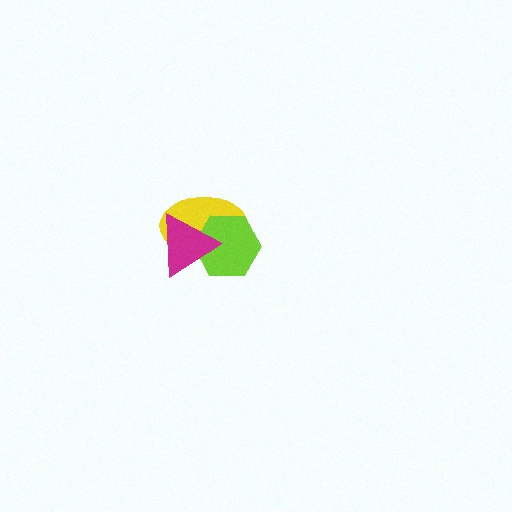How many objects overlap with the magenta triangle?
2 objects overlap with the magenta triangle.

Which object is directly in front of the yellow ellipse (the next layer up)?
The lime hexagon is directly in front of the yellow ellipse.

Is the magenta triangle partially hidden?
No, no other shape covers it.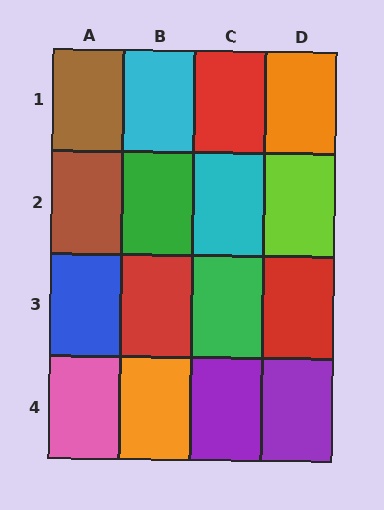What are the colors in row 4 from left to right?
Pink, orange, purple, purple.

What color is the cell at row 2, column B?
Green.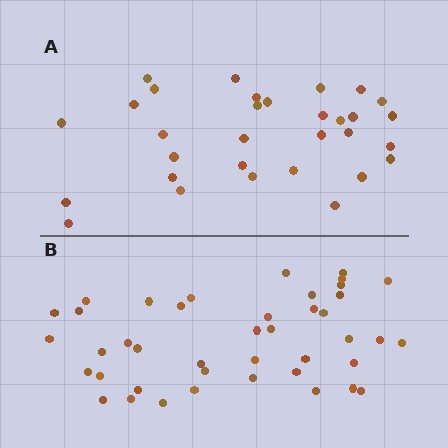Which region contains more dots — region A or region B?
Region B (the bottom region) has more dots.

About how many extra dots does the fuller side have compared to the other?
Region B has roughly 12 or so more dots than region A.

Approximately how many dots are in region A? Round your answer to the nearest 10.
About 30 dots. (The exact count is 31, which rounds to 30.)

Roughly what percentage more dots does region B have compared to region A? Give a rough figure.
About 35% more.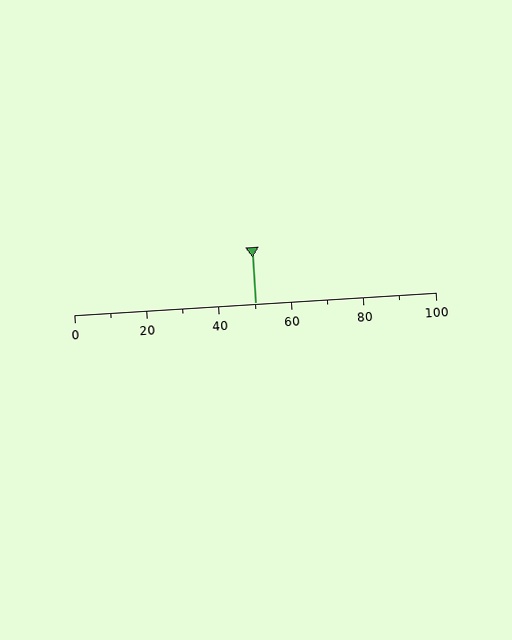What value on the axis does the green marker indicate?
The marker indicates approximately 50.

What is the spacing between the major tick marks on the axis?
The major ticks are spaced 20 apart.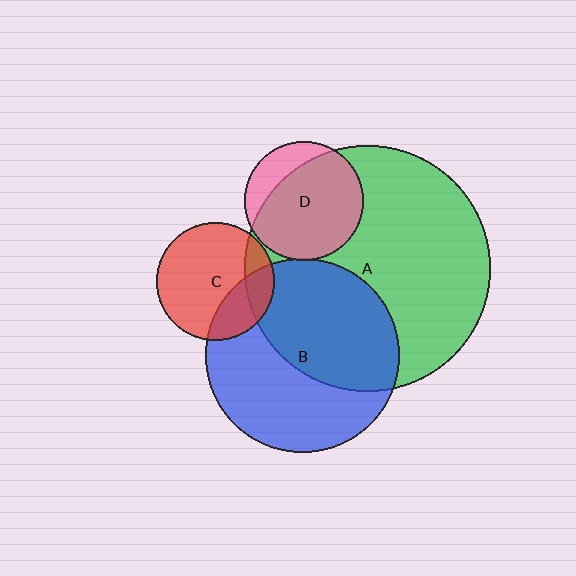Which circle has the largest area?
Circle A (green).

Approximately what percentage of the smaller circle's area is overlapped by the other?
Approximately 50%.